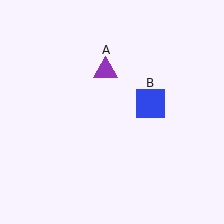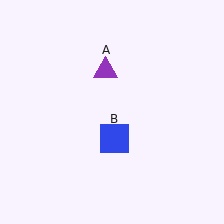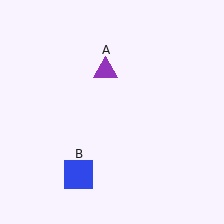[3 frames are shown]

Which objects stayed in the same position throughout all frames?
Purple triangle (object A) remained stationary.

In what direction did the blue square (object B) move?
The blue square (object B) moved down and to the left.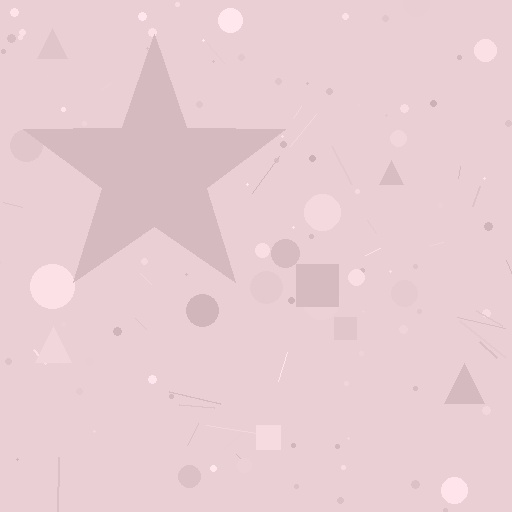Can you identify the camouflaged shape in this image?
The camouflaged shape is a star.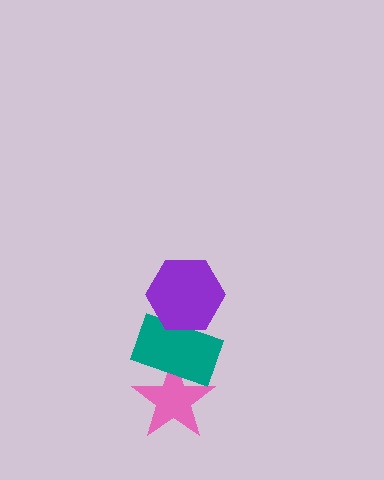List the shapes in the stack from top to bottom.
From top to bottom: the purple hexagon, the teal rectangle, the pink star.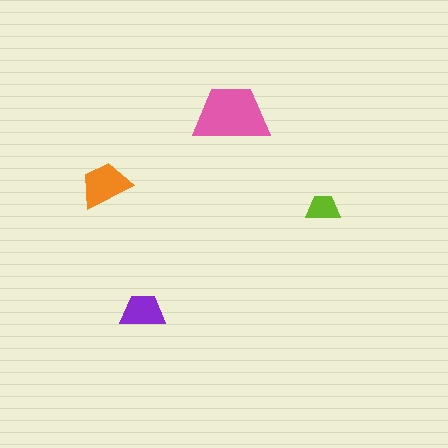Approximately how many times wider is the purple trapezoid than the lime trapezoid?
About 1.5 times wider.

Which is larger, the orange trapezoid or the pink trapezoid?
The pink one.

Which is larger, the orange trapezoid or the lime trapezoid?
The orange one.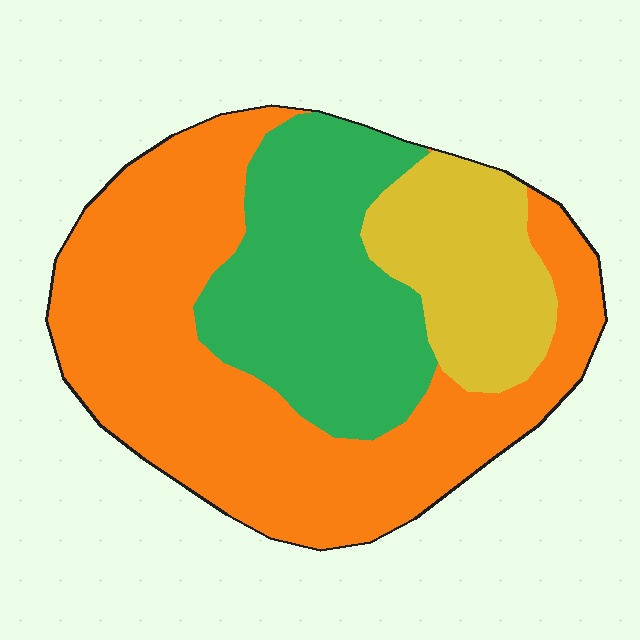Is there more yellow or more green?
Green.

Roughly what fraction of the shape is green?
Green covers roughly 30% of the shape.